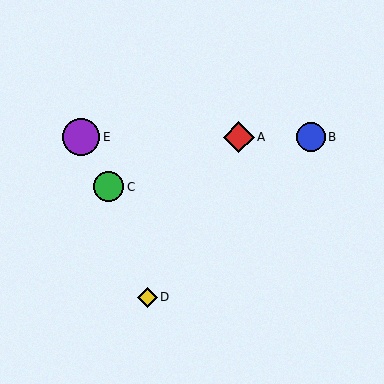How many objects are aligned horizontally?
3 objects (A, B, E) are aligned horizontally.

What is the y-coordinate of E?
Object E is at y≈137.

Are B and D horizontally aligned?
No, B is at y≈137 and D is at y≈297.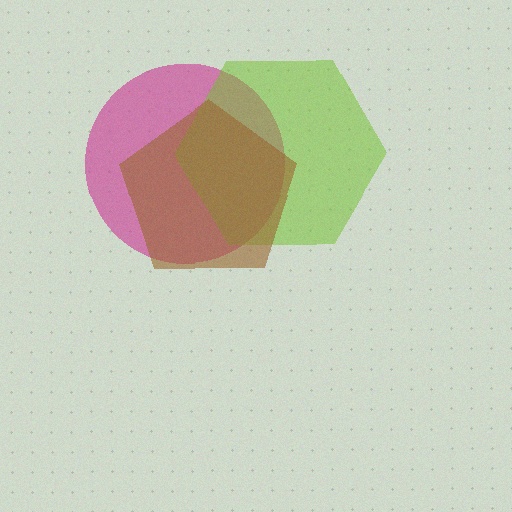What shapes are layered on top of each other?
The layered shapes are: a magenta circle, a lime hexagon, a brown pentagon.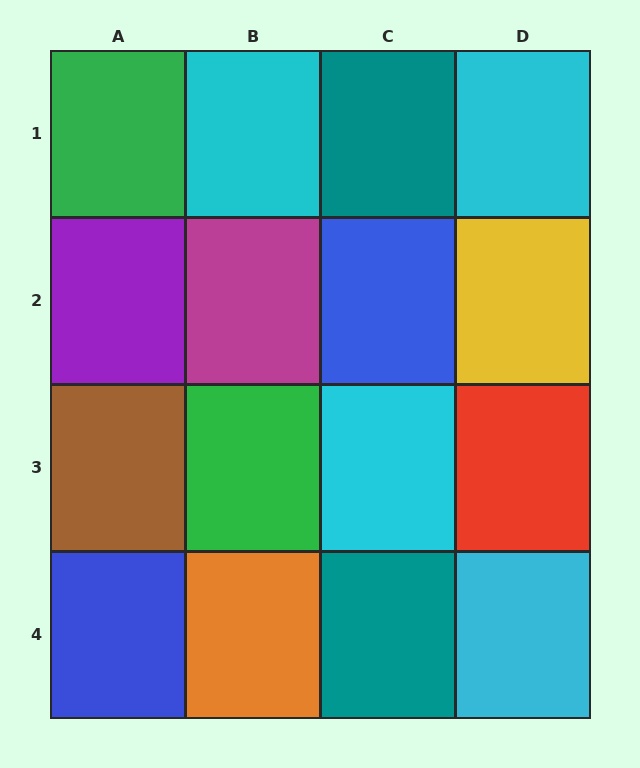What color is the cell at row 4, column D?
Cyan.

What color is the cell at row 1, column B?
Cyan.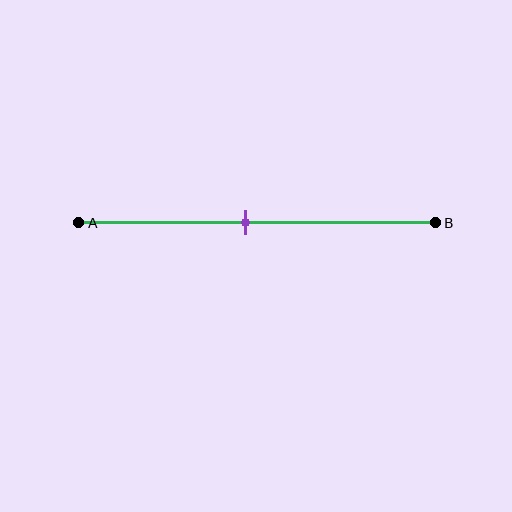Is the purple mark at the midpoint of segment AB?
No, the mark is at about 45% from A, not at the 50% midpoint.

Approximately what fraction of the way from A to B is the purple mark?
The purple mark is approximately 45% of the way from A to B.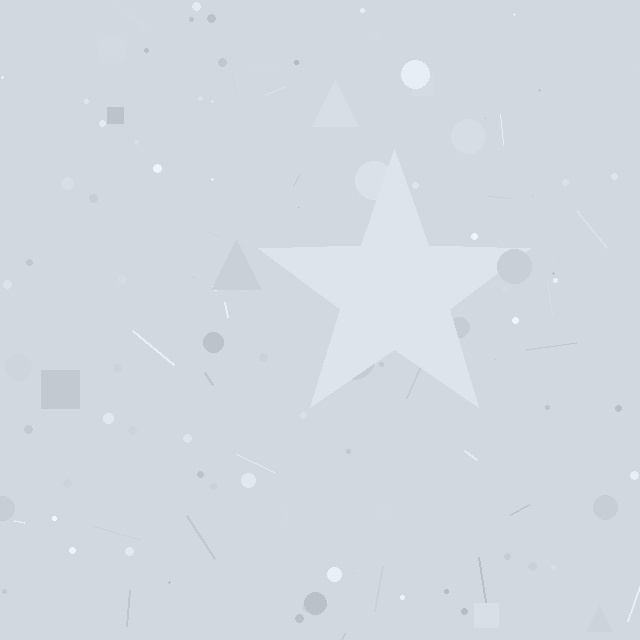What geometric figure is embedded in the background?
A star is embedded in the background.